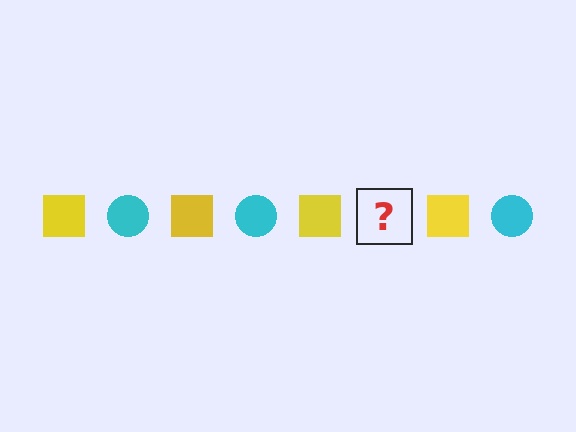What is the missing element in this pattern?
The missing element is a cyan circle.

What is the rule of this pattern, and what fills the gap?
The rule is that the pattern alternates between yellow square and cyan circle. The gap should be filled with a cyan circle.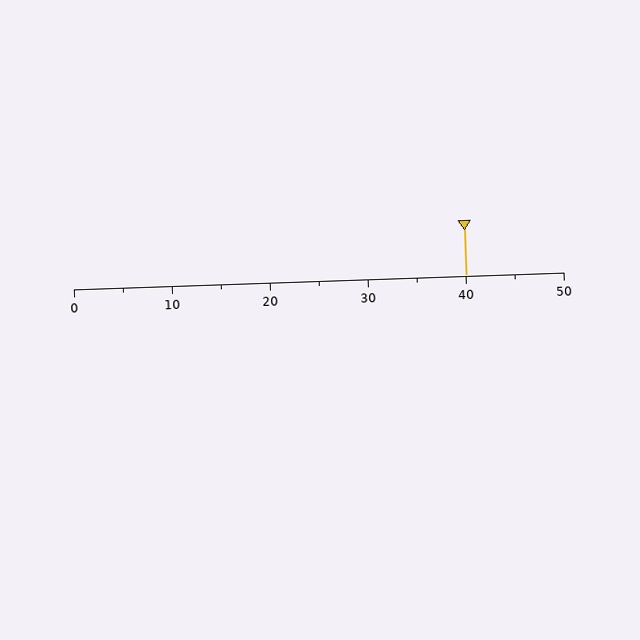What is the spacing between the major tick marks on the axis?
The major ticks are spaced 10 apart.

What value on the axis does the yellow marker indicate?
The marker indicates approximately 40.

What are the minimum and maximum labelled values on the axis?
The axis runs from 0 to 50.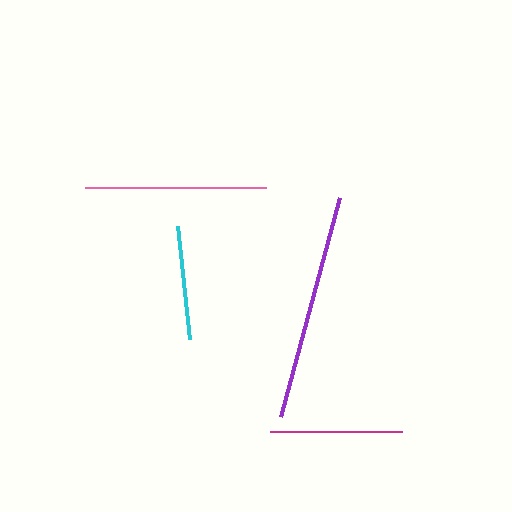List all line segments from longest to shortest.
From longest to shortest: purple, pink, magenta, cyan.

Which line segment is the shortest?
The cyan line is the shortest at approximately 113 pixels.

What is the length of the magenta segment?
The magenta segment is approximately 132 pixels long.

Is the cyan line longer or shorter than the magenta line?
The magenta line is longer than the cyan line.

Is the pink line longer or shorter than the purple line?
The purple line is longer than the pink line.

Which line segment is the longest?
The purple line is the longest at approximately 227 pixels.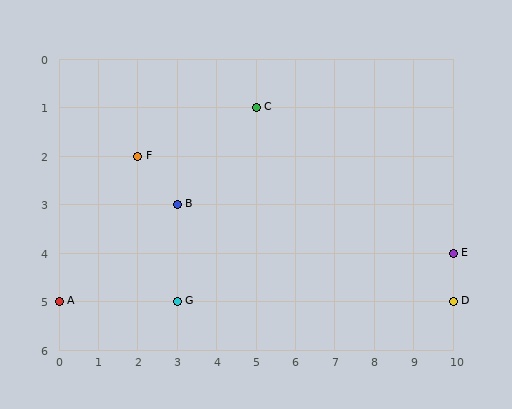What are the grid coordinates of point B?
Point B is at grid coordinates (3, 3).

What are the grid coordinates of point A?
Point A is at grid coordinates (0, 5).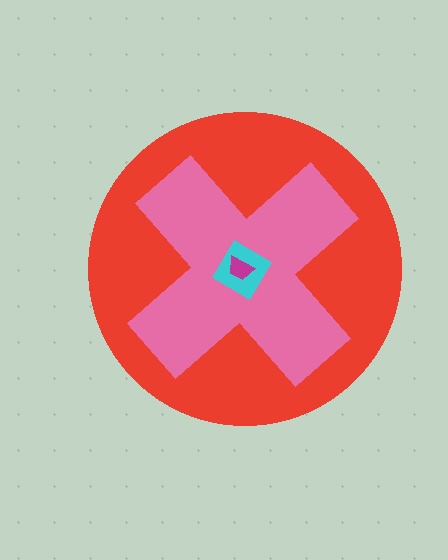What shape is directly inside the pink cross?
The cyan diamond.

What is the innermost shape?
The magenta trapezoid.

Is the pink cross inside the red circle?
Yes.